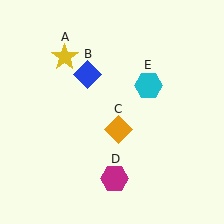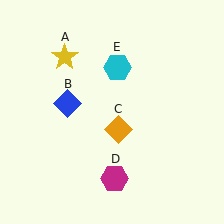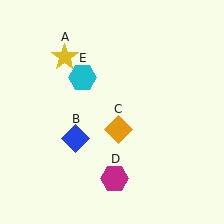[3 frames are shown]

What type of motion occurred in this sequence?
The blue diamond (object B), cyan hexagon (object E) rotated counterclockwise around the center of the scene.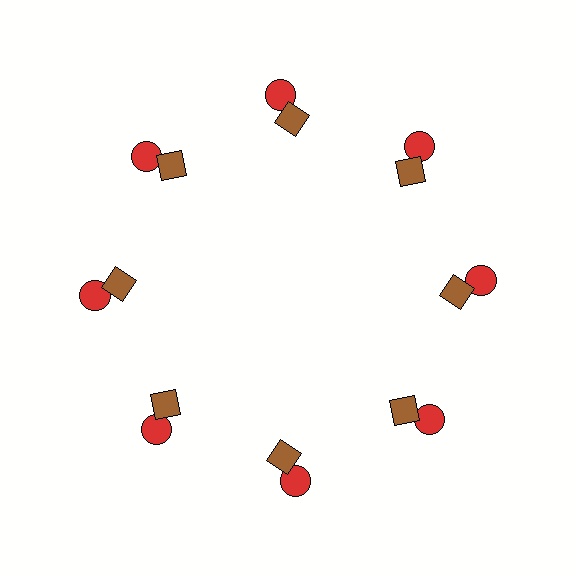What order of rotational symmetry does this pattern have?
This pattern has 8-fold rotational symmetry.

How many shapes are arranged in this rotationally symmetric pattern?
There are 16 shapes, arranged in 8 groups of 2.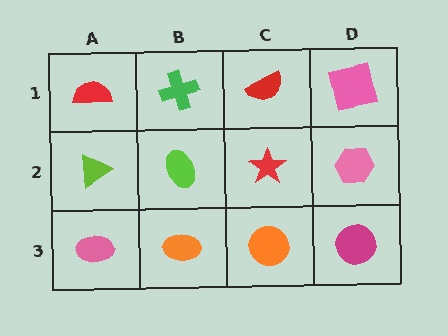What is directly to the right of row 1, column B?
A red semicircle.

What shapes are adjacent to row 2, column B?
A green cross (row 1, column B), an orange ellipse (row 3, column B), a lime triangle (row 2, column A), a red star (row 2, column C).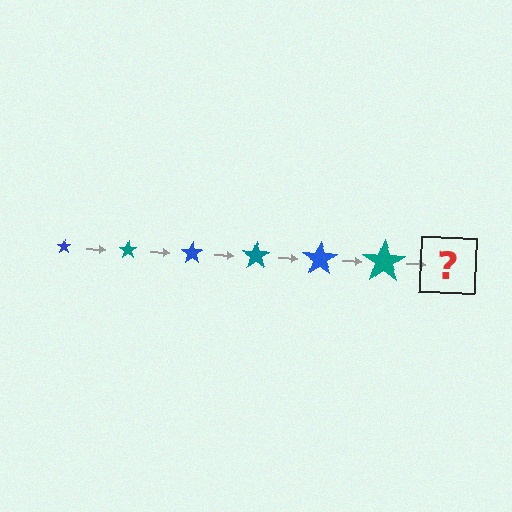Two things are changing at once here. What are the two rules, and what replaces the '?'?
The two rules are that the star grows larger each step and the color cycles through blue and teal. The '?' should be a blue star, larger than the previous one.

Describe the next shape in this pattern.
It should be a blue star, larger than the previous one.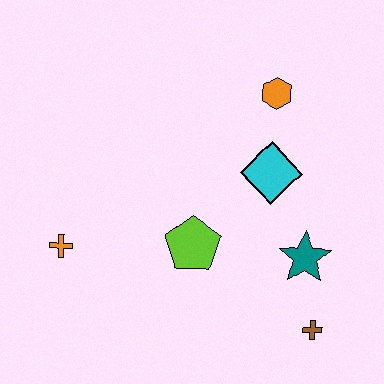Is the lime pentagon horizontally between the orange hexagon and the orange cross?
Yes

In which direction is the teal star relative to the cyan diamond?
The teal star is below the cyan diamond.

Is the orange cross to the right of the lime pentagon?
No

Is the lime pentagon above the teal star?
Yes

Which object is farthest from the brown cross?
The orange cross is farthest from the brown cross.